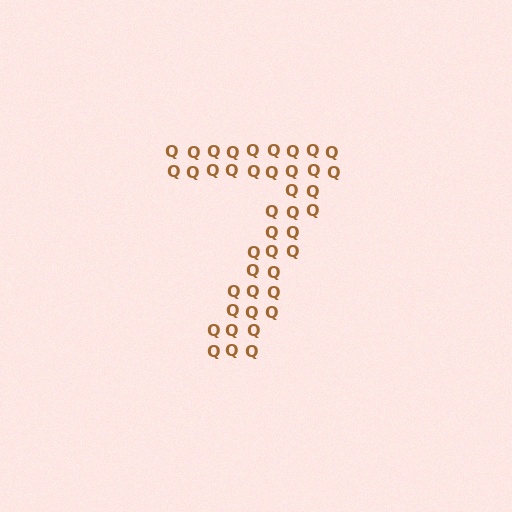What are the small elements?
The small elements are letter Q's.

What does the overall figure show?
The overall figure shows the digit 7.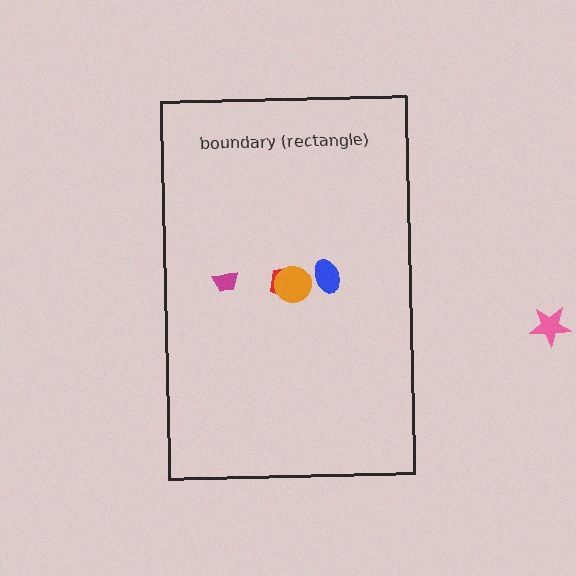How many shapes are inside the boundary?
4 inside, 1 outside.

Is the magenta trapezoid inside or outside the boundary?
Inside.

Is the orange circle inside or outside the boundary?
Inside.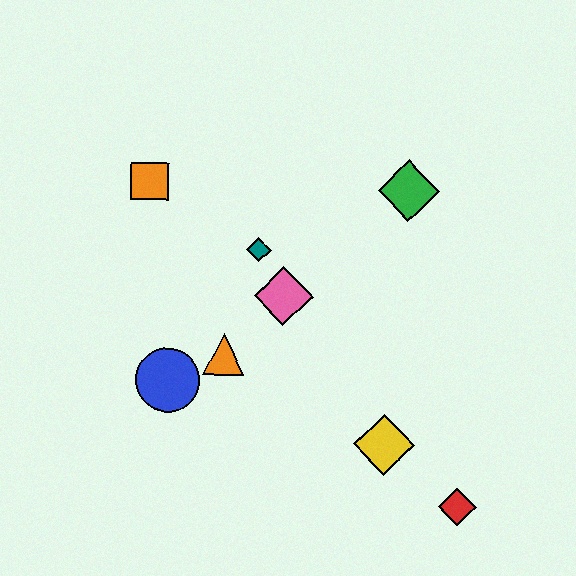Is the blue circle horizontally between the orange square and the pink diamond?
Yes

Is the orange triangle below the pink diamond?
Yes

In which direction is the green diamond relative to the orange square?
The green diamond is to the right of the orange square.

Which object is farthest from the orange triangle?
The red diamond is farthest from the orange triangle.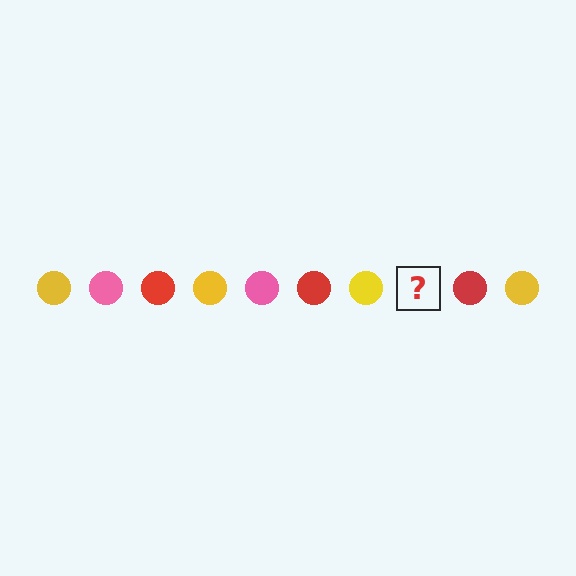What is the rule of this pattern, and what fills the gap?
The rule is that the pattern cycles through yellow, pink, red circles. The gap should be filled with a pink circle.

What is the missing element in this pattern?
The missing element is a pink circle.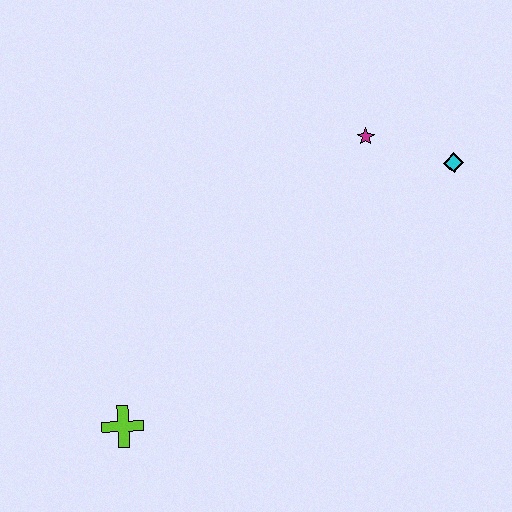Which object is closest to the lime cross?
The magenta star is closest to the lime cross.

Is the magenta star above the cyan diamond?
Yes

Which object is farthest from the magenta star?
The lime cross is farthest from the magenta star.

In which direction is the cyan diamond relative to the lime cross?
The cyan diamond is to the right of the lime cross.